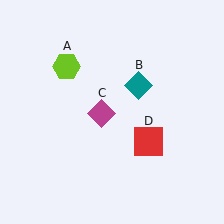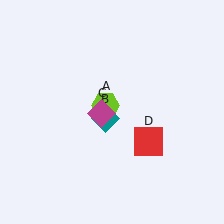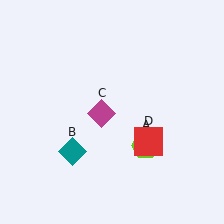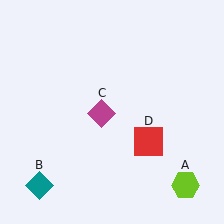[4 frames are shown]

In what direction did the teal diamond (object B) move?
The teal diamond (object B) moved down and to the left.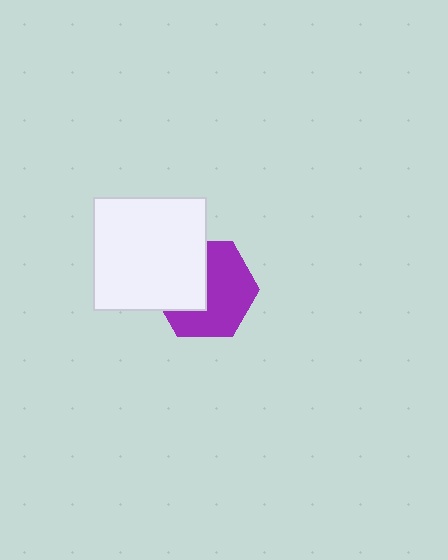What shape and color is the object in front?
The object in front is a white square.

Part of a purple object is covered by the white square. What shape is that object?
It is a hexagon.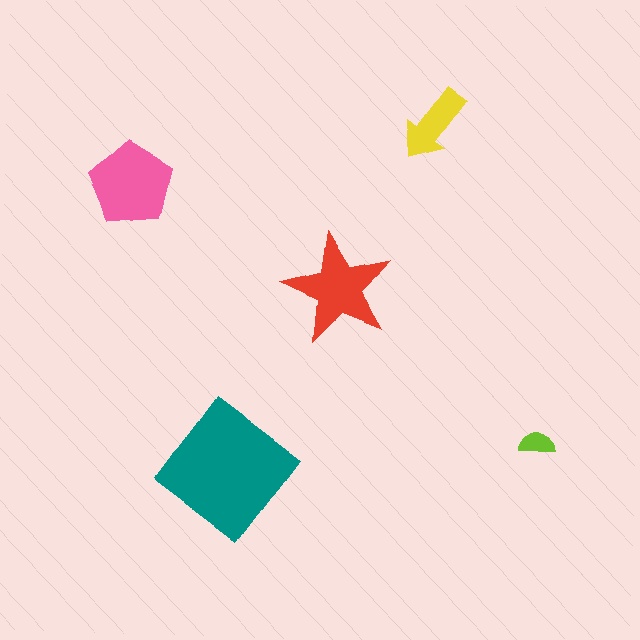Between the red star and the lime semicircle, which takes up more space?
The red star.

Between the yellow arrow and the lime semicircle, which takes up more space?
The yellow arrow.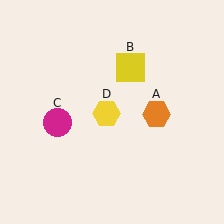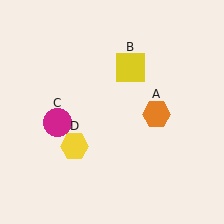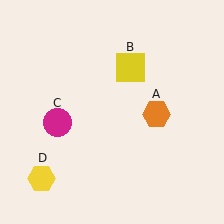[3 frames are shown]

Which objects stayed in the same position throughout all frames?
Orange hexagon (object A) and yellow square (object B) and magenta circle (object C) remained stationary.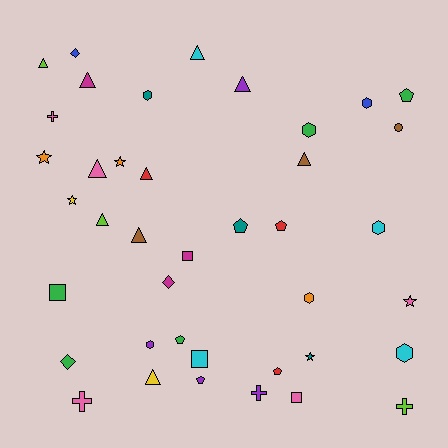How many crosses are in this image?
There are 4 crosses.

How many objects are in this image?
There are 40 objects.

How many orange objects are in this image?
There are 3 orange objects.